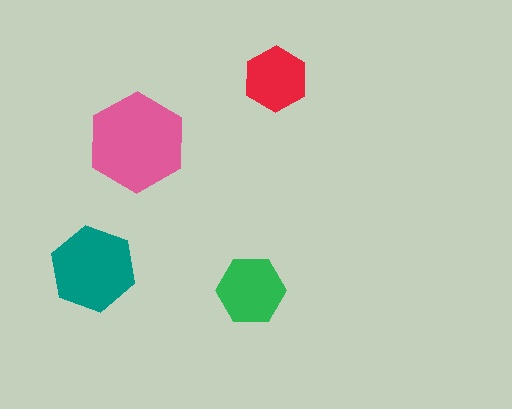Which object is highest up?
The red hexagon is topmost.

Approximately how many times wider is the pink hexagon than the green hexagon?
About 1.5 times wider.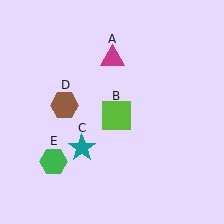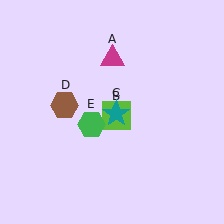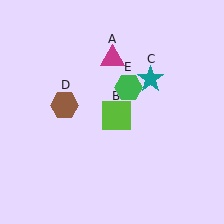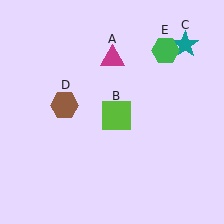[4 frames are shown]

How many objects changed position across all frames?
2 objects changed position: teal star (object C), green hexagon (object E).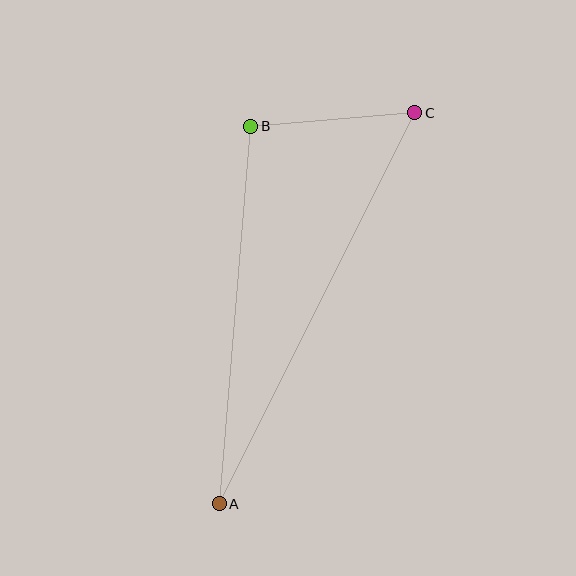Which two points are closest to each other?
Points B and C are closest to each other.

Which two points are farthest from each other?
Points A and C are farthest from each other.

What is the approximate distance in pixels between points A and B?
The distance between A and B is approximately 379 pixels.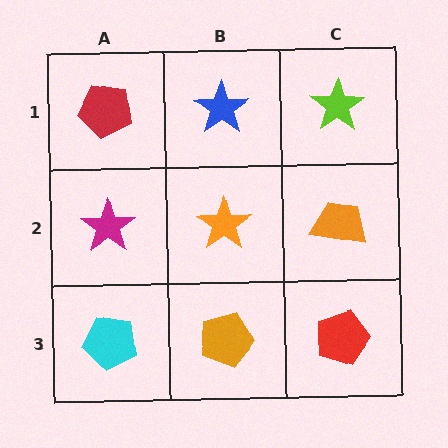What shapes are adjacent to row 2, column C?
A lime star (row 1, column C), a red pentagon (row 3, column C), an orange star (row 2, column B).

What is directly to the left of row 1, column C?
A blue star.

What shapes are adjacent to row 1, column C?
An orange trapezoid (row 2, column C), a blue star (row 1, column B).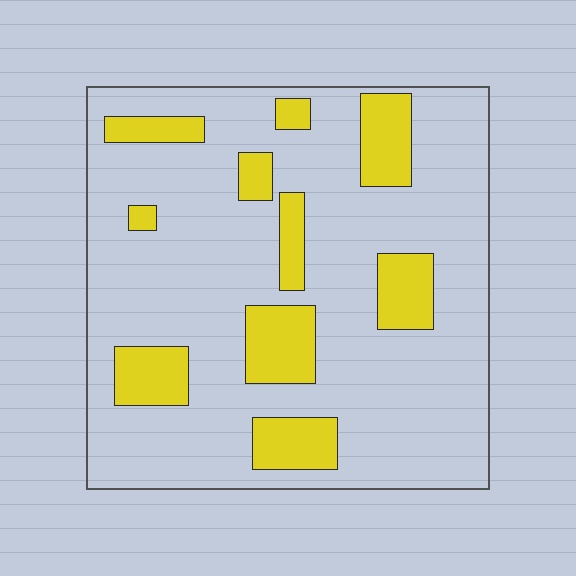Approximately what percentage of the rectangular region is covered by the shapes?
Approximately 20%.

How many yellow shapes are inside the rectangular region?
10.